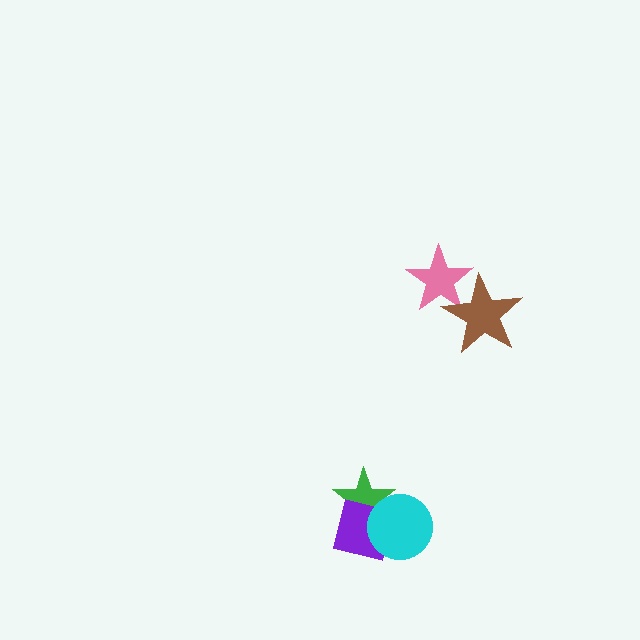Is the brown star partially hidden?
No, no other shape covers it.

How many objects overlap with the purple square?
2 objects overlap with the purple square.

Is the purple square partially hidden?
Yes, it is partially covered by another shape.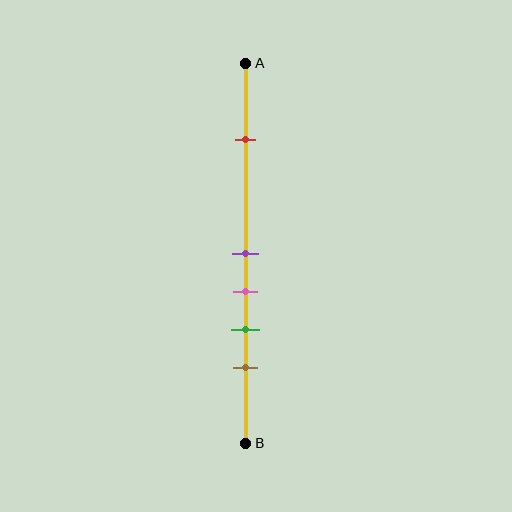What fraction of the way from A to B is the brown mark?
The brown mark is approximately 80% (0.8) of the way from A to B.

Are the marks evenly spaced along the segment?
No, the marks are not evenly spaced.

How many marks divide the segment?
There are 5 marks dividing the segment.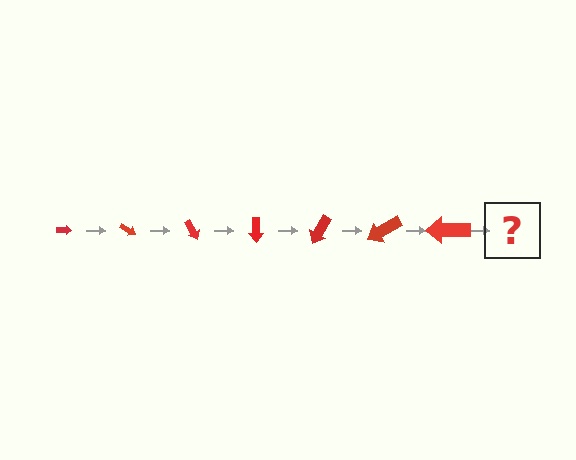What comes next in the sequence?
The next element should be an arrow, larger than the previous one and rotated 210 degrees from the start.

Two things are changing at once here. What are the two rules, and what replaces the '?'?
The two rules are that the arrow grows larger each step and it rotates 30 degrees each step. The '?' should be an arrow, larger than the previous one and rotated 210 degrees from the start.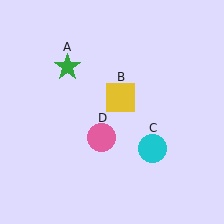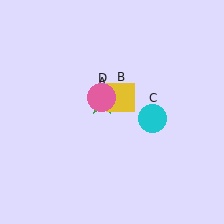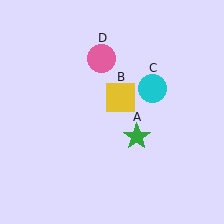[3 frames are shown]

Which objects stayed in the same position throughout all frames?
Yellow square (object B) remained stationary.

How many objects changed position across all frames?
3 objects changed position: green star (object A), cyan circle (object C), pink circle (object D).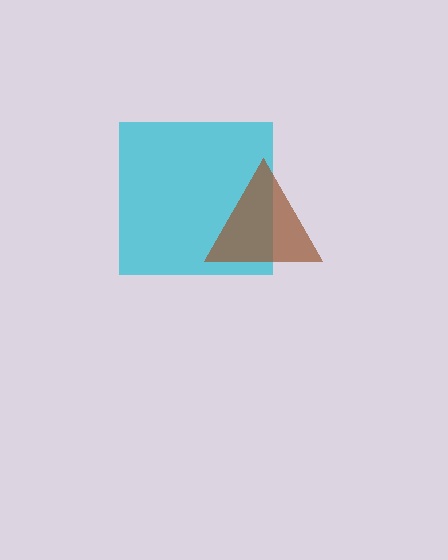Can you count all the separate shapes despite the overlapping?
Yes, there are 2 separate shapes.